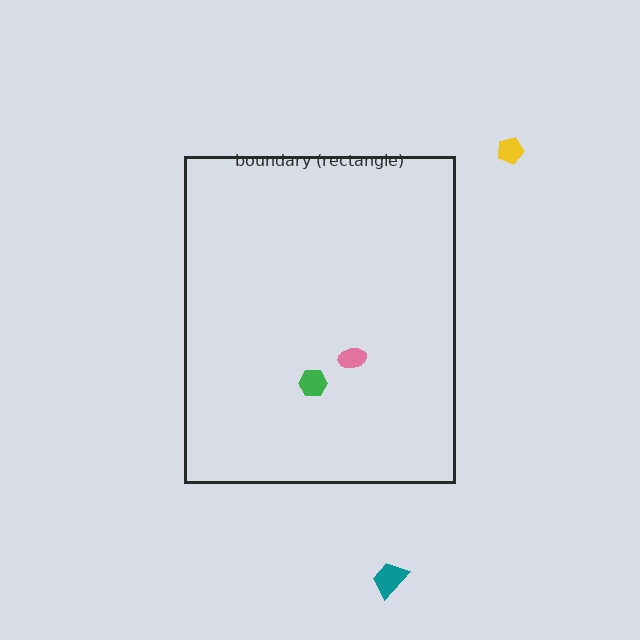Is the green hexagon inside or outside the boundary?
Inside.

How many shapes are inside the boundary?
2 inside, 2 outside.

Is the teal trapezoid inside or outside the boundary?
Outside.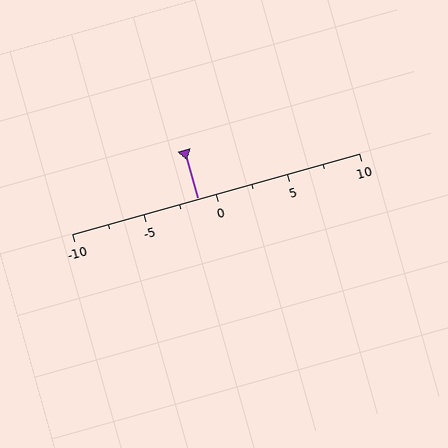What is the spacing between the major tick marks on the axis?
The major ticks are spaced 5 apart.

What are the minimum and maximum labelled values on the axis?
The axis runs from -10 to 10.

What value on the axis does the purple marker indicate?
The marker indicates approximately -1.2.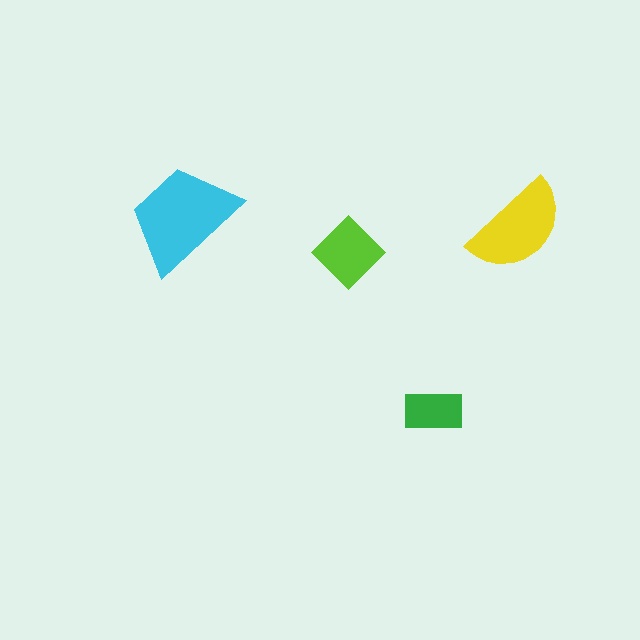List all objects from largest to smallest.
The cyan trapezoid, the yellow semicircle, the lime diamond, the green rectangle.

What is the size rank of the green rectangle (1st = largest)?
4th.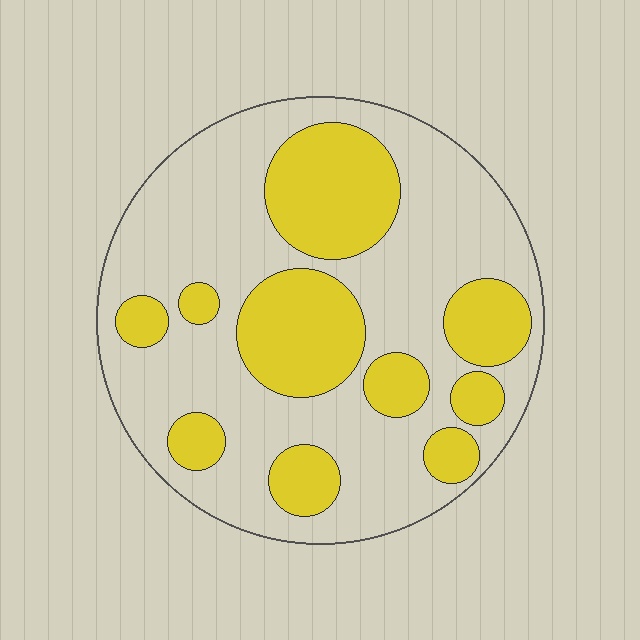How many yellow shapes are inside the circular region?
10.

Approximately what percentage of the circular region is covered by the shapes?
Approximately 35%.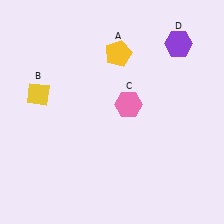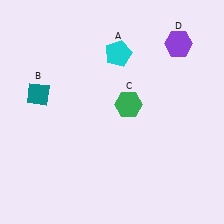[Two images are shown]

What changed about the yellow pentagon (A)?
In Image 1, A is yellow. In Image 2, it changed to cyan.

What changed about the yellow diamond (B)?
In Image 1, B is yellow. In Image 2, it changed to teal.